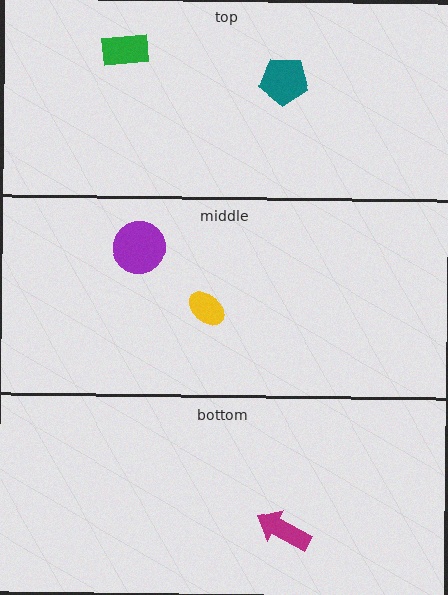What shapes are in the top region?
The teal pentagon, the green rectangle.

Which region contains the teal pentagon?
The top region.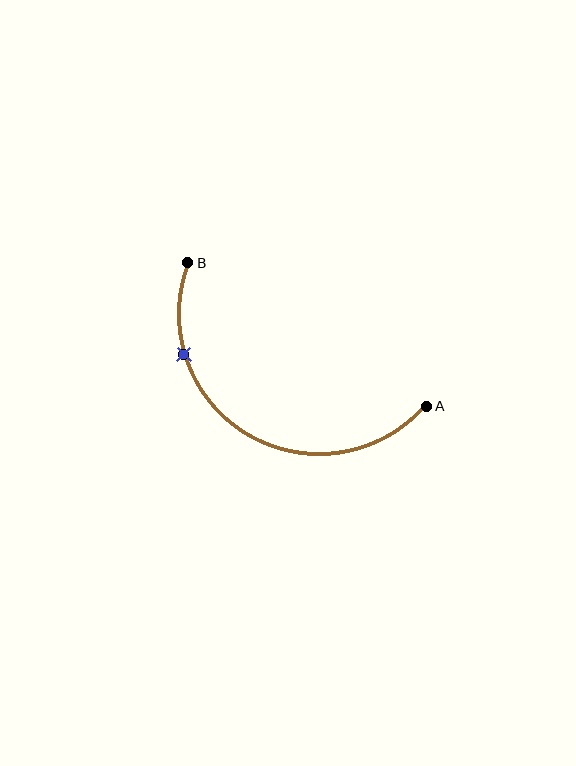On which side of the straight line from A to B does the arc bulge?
The arc bulges below the straight line connecting A and B.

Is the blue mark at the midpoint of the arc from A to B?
No. The blue mark lies on the arc but is closer to endpoint B. The arc midpoint would be at the point on the curve equidistant along the arc from both A and B.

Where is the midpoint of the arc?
The arc midpoint is the point on the curve farthest from the straight line joining A and B. It sits below that line.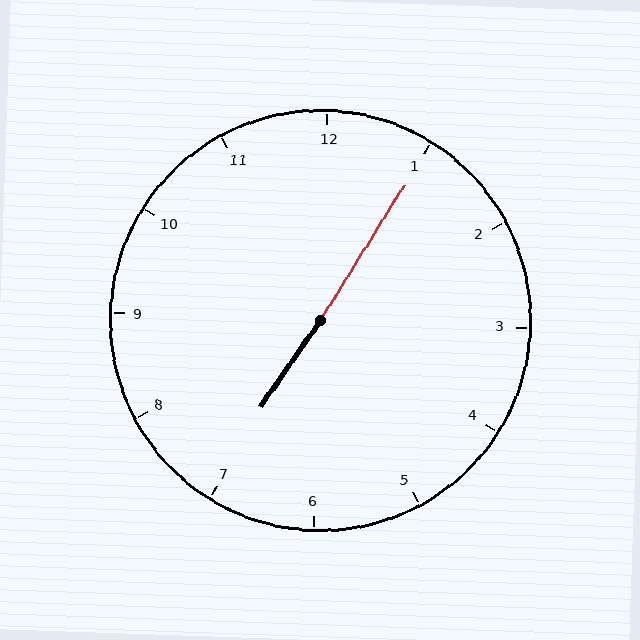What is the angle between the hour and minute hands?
Approximately 178 degrees.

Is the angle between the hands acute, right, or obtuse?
It is obtuse.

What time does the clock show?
7:05.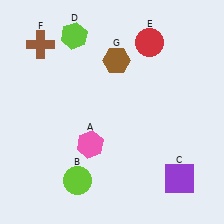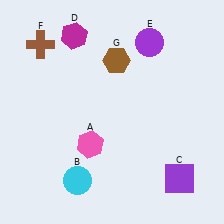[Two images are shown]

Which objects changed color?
B changed from lime to cyan. D changed from lime to magenta. E changed from red to purple.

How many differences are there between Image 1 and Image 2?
There are 3 differences between the two images.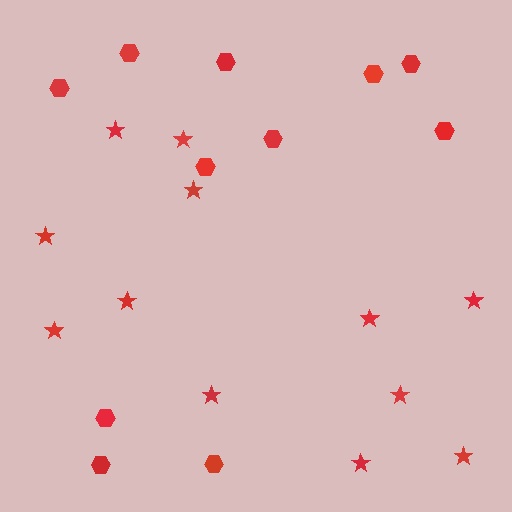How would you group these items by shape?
There are 2 groups: one group of hexagons (11) and one group of stars (12).